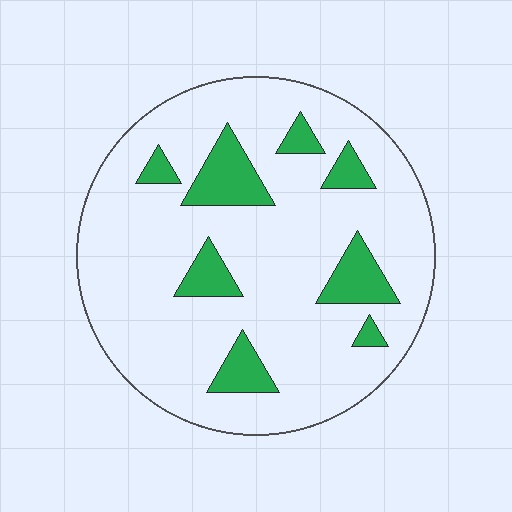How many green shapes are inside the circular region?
8.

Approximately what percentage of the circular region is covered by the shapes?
Approximately 15%.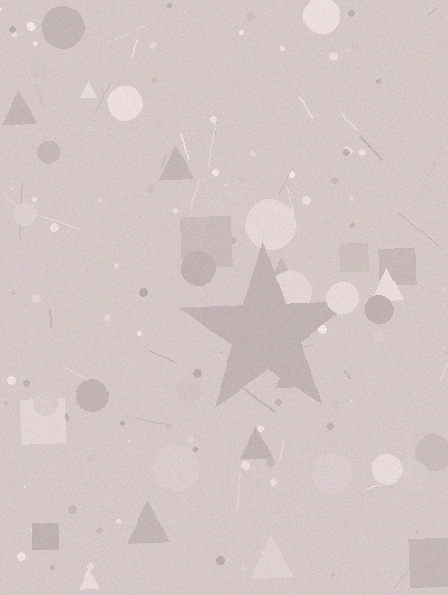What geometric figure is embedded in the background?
A star is embedded in the background.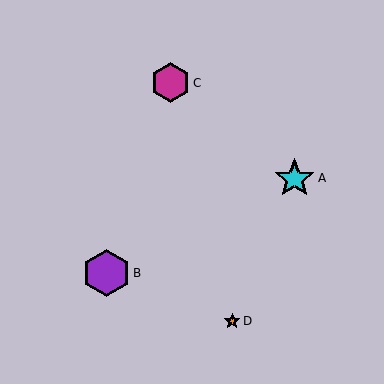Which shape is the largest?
The purple hexagon (labeled B) is the largest.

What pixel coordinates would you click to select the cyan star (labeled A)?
Click at (294, 178) to select the cyan star A.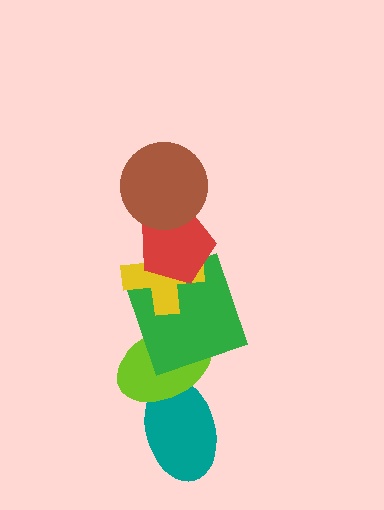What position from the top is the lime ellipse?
The lime ellipse is 5th from the top.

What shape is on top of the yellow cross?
The red pentagon is on top of the yellow cross.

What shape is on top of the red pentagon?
The brown circle is on top of the red pentagon.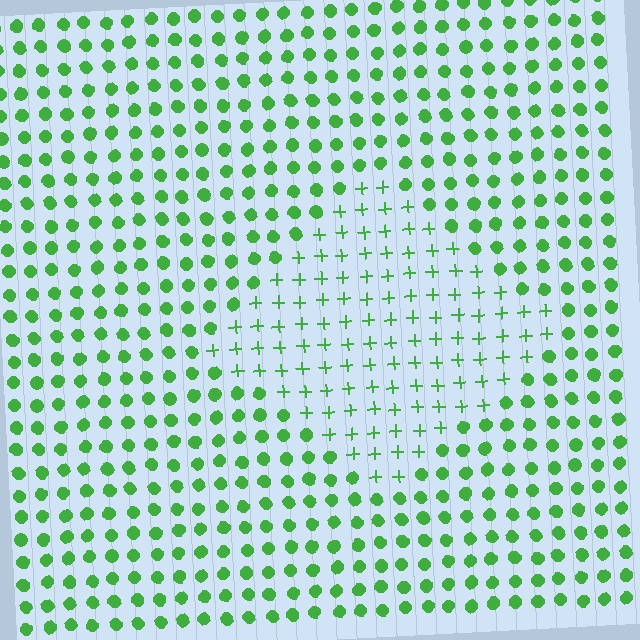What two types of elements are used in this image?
The image uses plus signs inside the diamond region and circles outside it.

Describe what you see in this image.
The image is filled with small green elements arranged in a uniform grid. A diamond-shaped region contains plus signs, while the surrounding area contains circles. The boundary is defined purely by the change in element shape.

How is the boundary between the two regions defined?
The boundary is defined by a change in element shape: plus signs inside vs. circles outside. All elements share the same color and spacing.